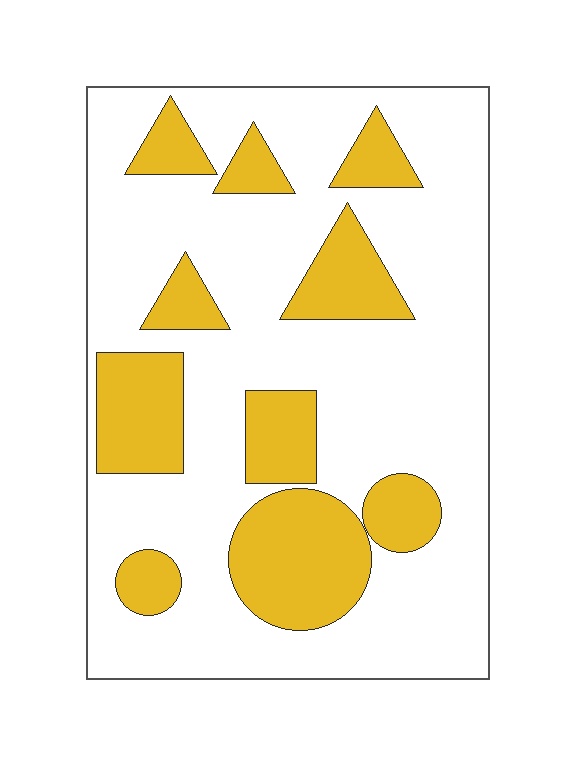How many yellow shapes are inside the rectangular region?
10.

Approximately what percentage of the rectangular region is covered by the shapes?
Approximately 25%.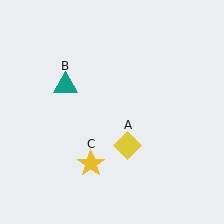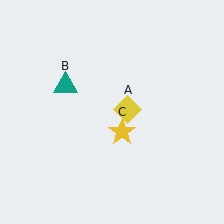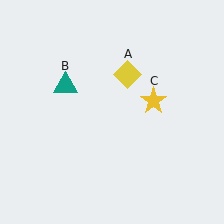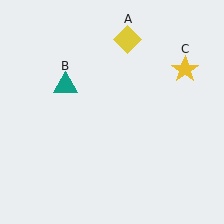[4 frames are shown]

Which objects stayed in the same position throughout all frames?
Teal triangle (object B) remained stationary.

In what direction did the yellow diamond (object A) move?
The yellow diamond (object A) moved up.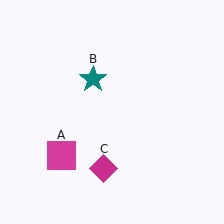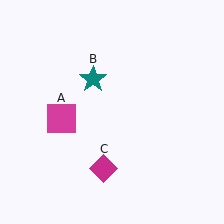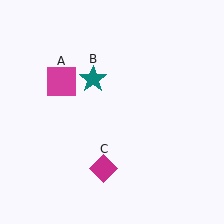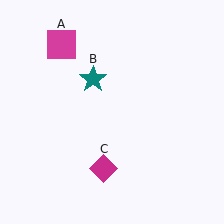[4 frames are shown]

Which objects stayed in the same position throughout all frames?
Teal star (object B) and magenta diamond (object C) remained stationary.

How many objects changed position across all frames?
1 object changed position: magenta square (object A).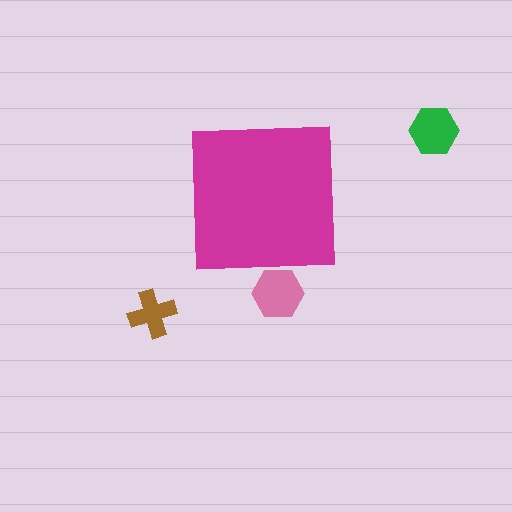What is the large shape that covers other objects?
A magenta square.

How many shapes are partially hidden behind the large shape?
1 shape is partially hidden.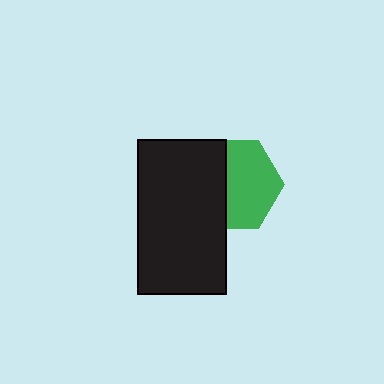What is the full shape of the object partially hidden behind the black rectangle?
The partially hidden object is a green hexagon.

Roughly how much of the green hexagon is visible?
About half of it is visible (roughly 58%).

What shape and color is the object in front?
The object in front is a black rectangle.